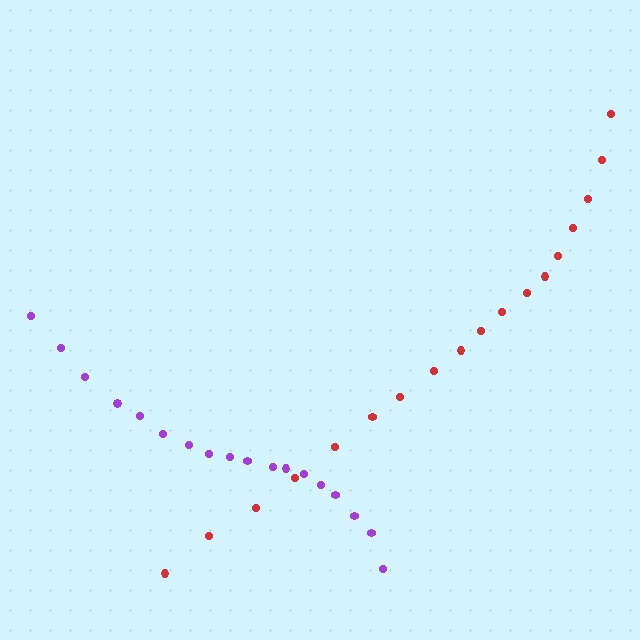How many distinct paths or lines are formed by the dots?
There are 2 distinct paths.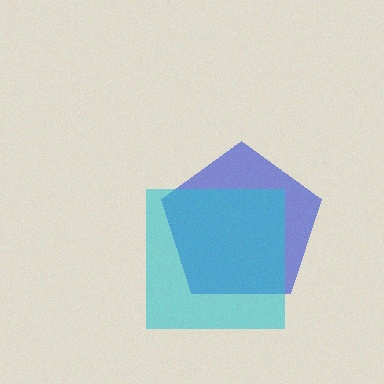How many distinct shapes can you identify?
There are 2 distinct shapes: a blue pentagon, a cyan square.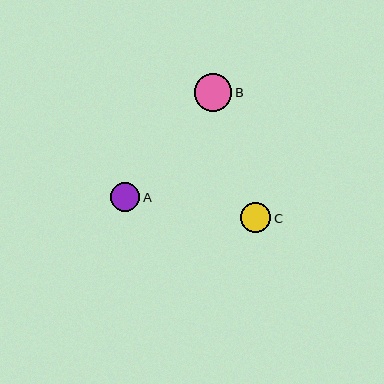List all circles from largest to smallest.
From largest to smallest: B, C, A.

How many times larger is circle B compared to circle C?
Circle B is approximately 1.3 times the size of circle C.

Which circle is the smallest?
Circle A is the smallest with a size of approximately 29 pixels.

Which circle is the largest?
Circle B is the largest with a size of approximately 38 pixels.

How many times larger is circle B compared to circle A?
Circle B is approximately 1.3 times the size of circle A.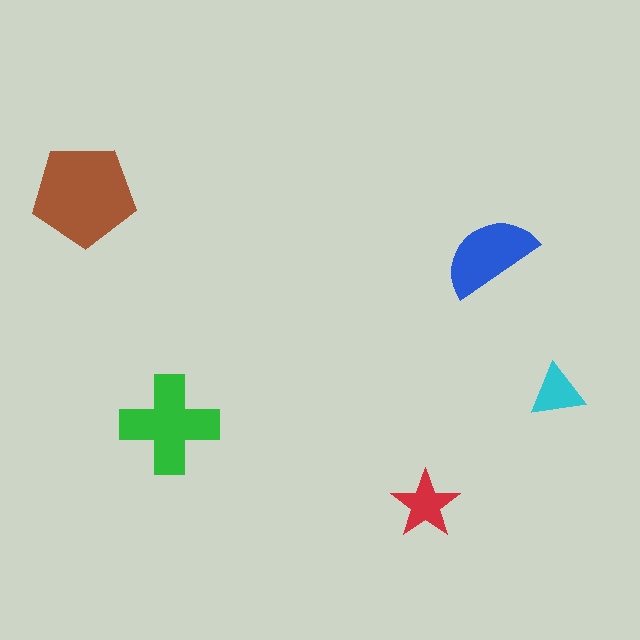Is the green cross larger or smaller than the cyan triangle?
Larger.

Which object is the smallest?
The cyan triangle.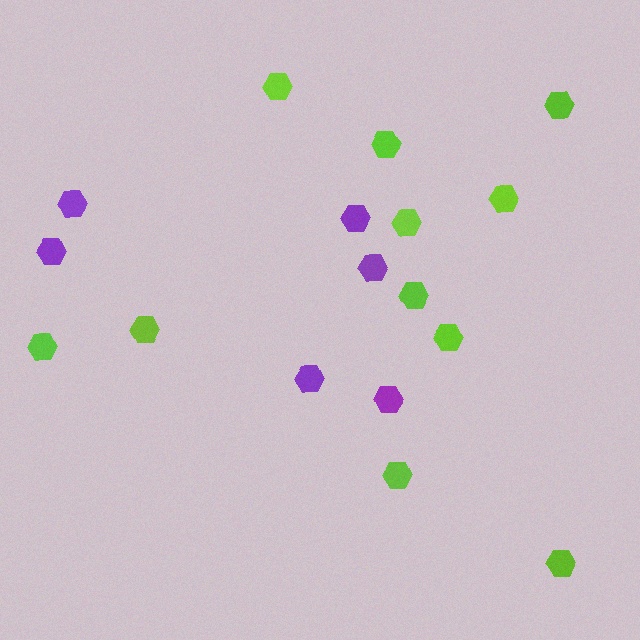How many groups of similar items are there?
There are 2 groups: one group of lime hexagons (11) and one group of purple hexagons (6).